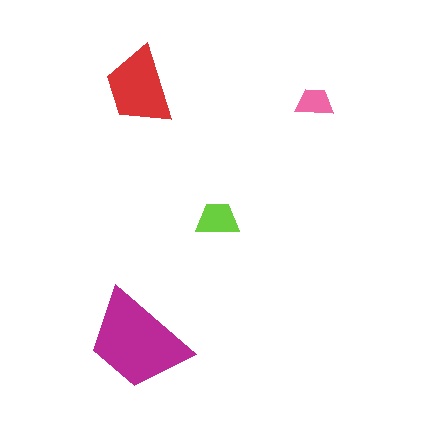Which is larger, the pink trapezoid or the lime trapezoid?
The lime one.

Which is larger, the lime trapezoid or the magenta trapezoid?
The magenta one.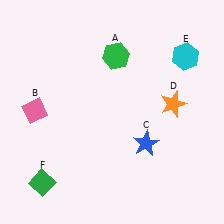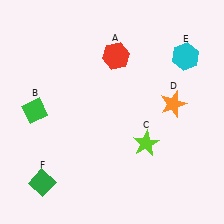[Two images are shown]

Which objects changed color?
A changed from green to red. B changed from pink to green. C changed from blue to lime.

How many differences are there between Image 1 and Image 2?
There are 3 differences between the two images.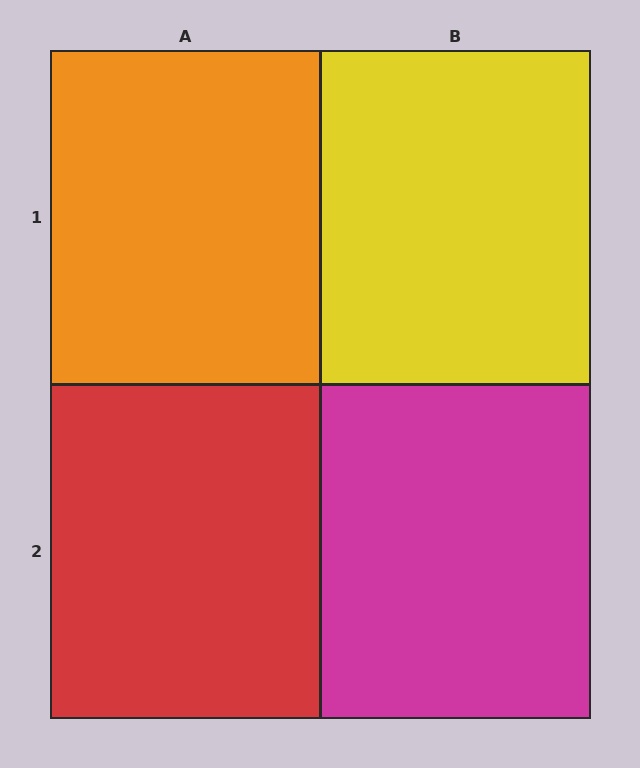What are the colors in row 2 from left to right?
Red, magenta.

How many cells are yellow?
1 cell is yellow.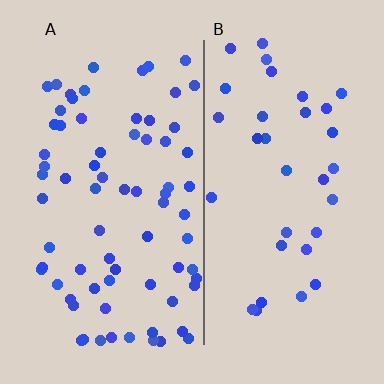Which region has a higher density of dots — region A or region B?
A (the left).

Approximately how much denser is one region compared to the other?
Approximately 2.2× — region A over region B.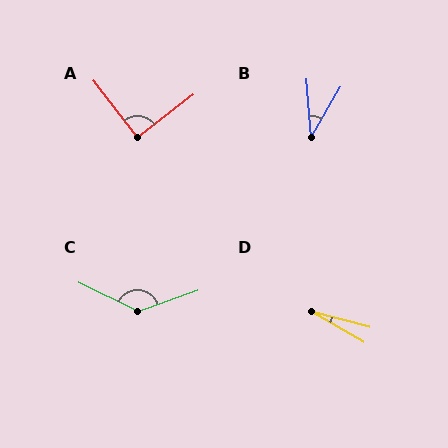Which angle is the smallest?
D, at approximately 15 degrees.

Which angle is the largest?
C, at approximately 134 degrees.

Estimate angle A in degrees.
Approximately 90 degrees.